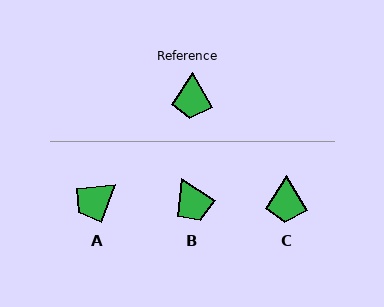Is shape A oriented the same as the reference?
No, it is off by about 50 degrees.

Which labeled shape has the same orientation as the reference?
C.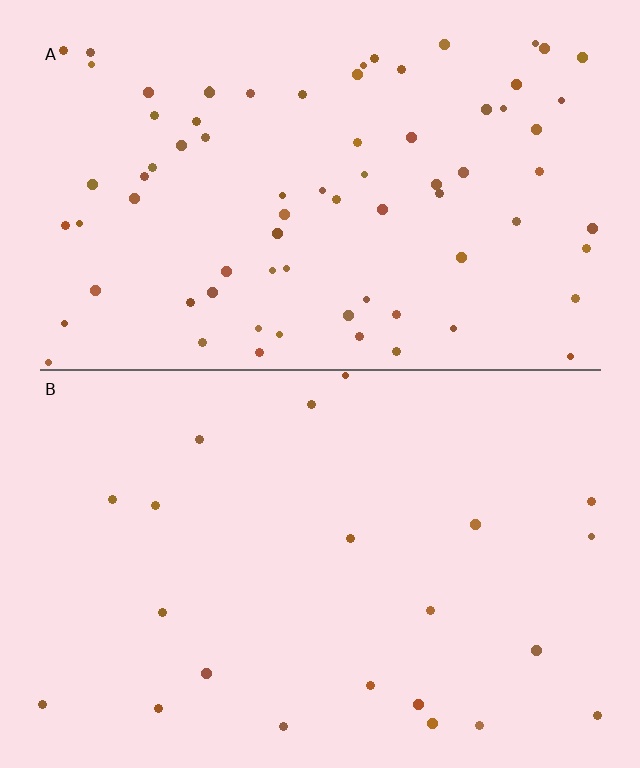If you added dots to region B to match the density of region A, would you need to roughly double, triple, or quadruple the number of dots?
Approximately quadruple.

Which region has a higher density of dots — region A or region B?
A (the top).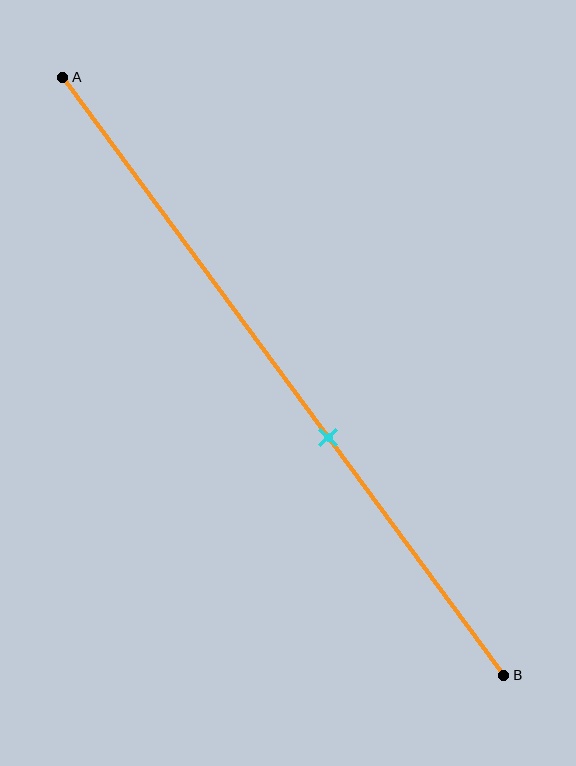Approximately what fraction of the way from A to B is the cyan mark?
The cyan mark is approximately 60% of the way from A to B.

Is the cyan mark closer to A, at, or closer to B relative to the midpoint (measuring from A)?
The cyan mark is closer to point B than the midpoint of segment AB.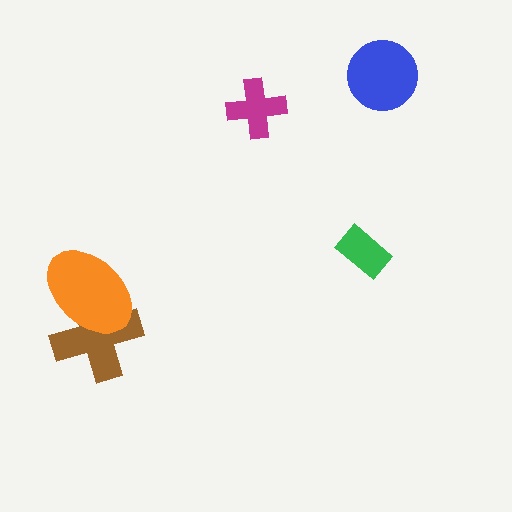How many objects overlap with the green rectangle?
0 objects overlap with the green rectangle.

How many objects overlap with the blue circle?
0 objects overlap with the blue circle.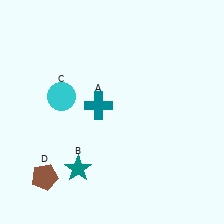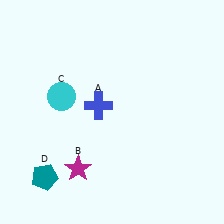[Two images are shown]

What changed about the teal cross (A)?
In Image 1, A is teal. In Image 2, it changed to blue.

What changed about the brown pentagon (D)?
In Image 1, D is brown. In Image 2, it changed to teal.